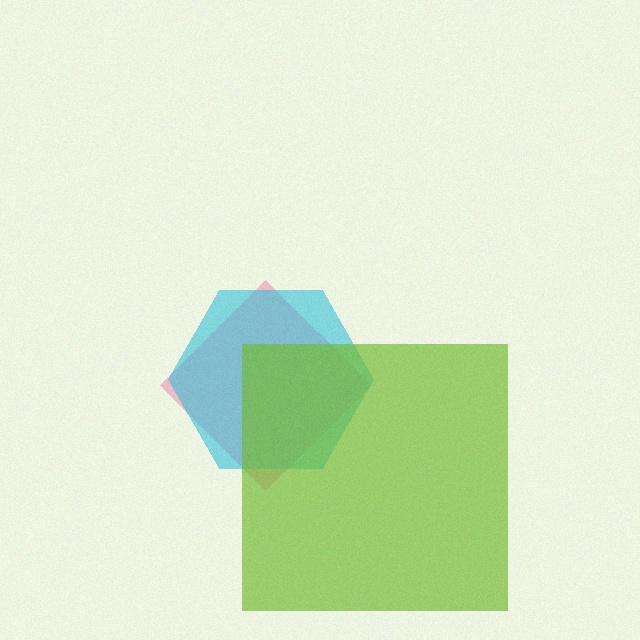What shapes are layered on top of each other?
The layered shapes are: a pink diamond, a cyan hexagon, a lime square.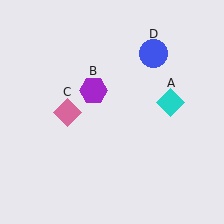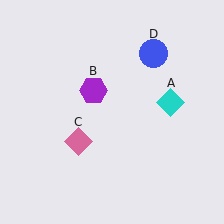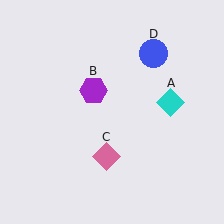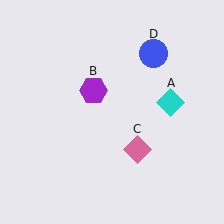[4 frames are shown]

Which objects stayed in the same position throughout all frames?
Cyan diamond (object A) and purple hexagon (object B) and blue circle (object D) remained stationary.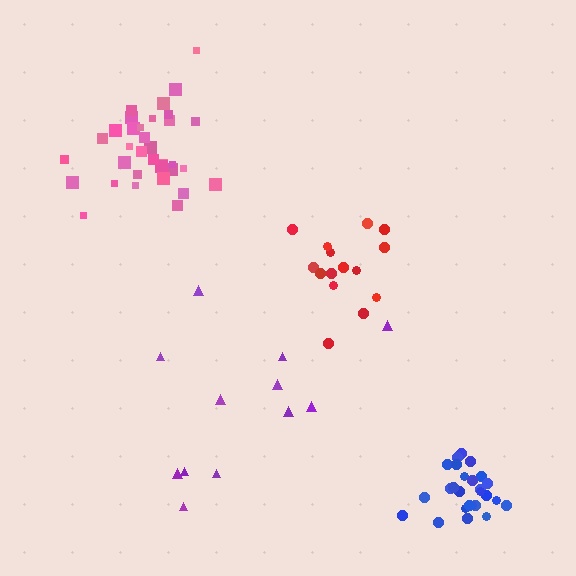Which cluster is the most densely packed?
Blue.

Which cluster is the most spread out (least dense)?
Purple.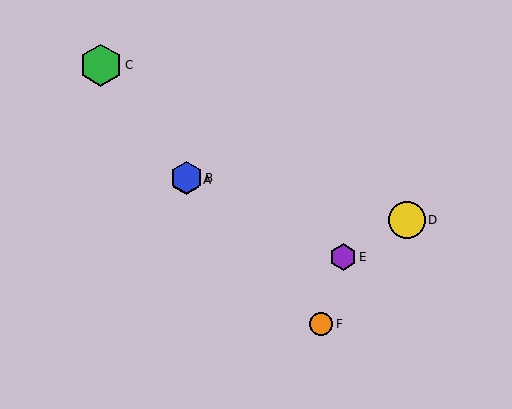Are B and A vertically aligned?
Yes, both are at x≈186.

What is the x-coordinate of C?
Object C is at x≈101.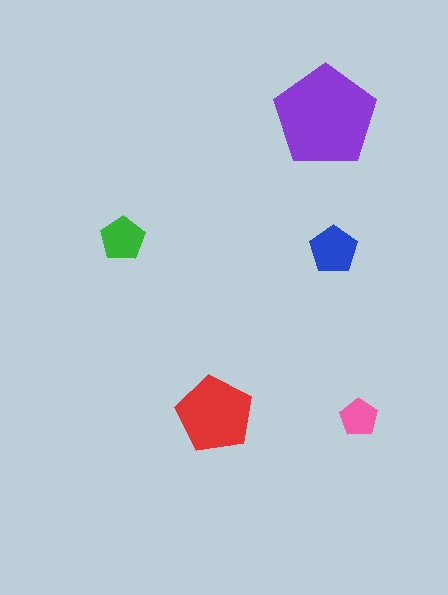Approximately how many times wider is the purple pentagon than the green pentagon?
About 2.5 times wider.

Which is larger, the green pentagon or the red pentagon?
The red one.